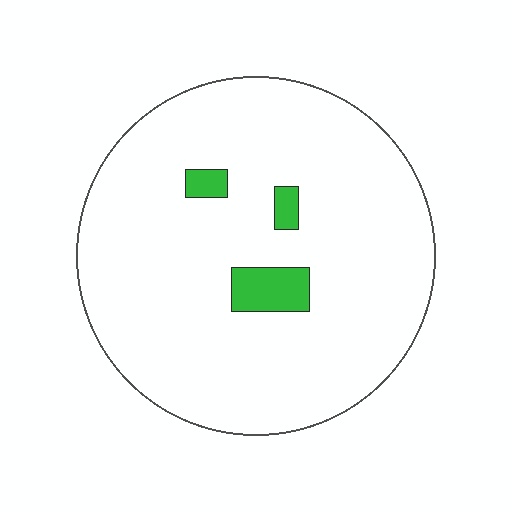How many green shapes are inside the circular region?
3.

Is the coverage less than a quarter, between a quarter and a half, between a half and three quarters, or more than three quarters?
Less than a quarter.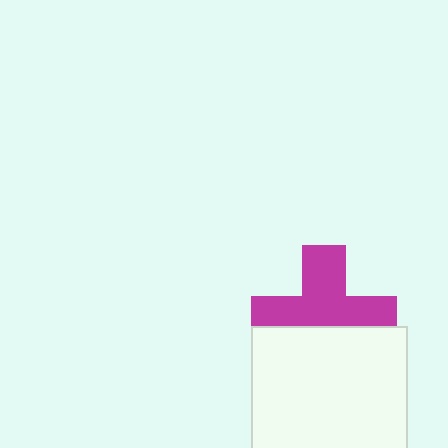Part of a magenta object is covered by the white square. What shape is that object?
It is a cross.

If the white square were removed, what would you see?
You would see the complete magenta cross.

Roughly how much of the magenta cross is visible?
About half of it is visible (roughly 60%).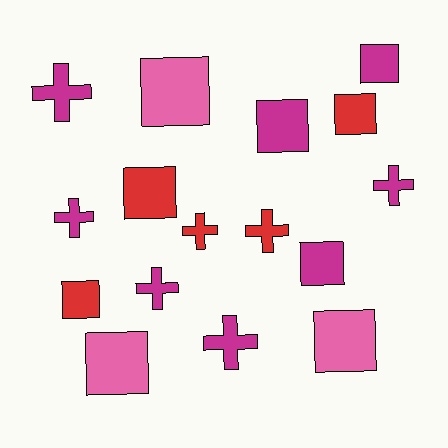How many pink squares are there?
There are 3 pink squares.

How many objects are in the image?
There are 16 objects.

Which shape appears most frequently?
Square, with 9 objects.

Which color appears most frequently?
Magenta, with 8 objects.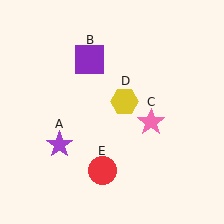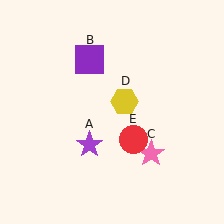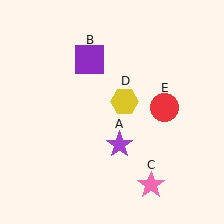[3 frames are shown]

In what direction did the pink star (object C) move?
The pink star (object C) moved down.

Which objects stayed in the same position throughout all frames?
Purple square (object B) and yellow hexagon (object D) remained stationary.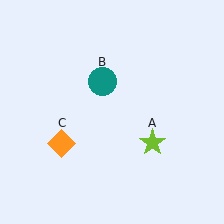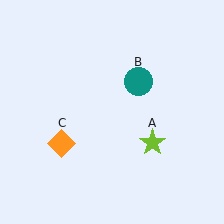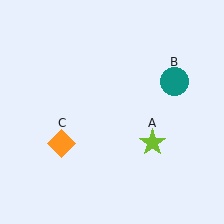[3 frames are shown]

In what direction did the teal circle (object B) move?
The teal circle (object B) moved right.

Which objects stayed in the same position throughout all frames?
Lime star (object A) and orange diamond (object C) remained stationary.